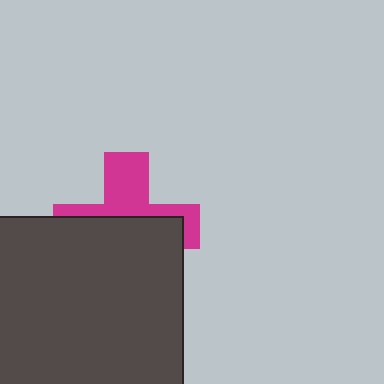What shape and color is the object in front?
The object in front is a dark gray square.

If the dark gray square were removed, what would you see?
You would see the complete magenta cross.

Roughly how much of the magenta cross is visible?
A small part of it is visible (roughly 41%).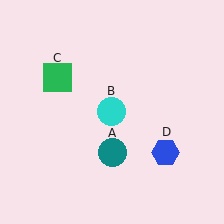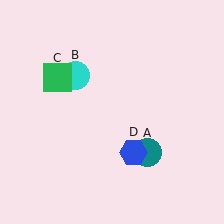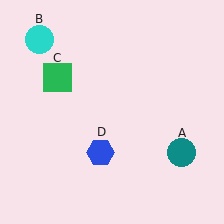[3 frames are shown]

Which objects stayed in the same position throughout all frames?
Green square (object C) remained stationary.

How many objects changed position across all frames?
3 objects changed position: teal circle (object A), cyan circle (object B), blue hexagon (object D).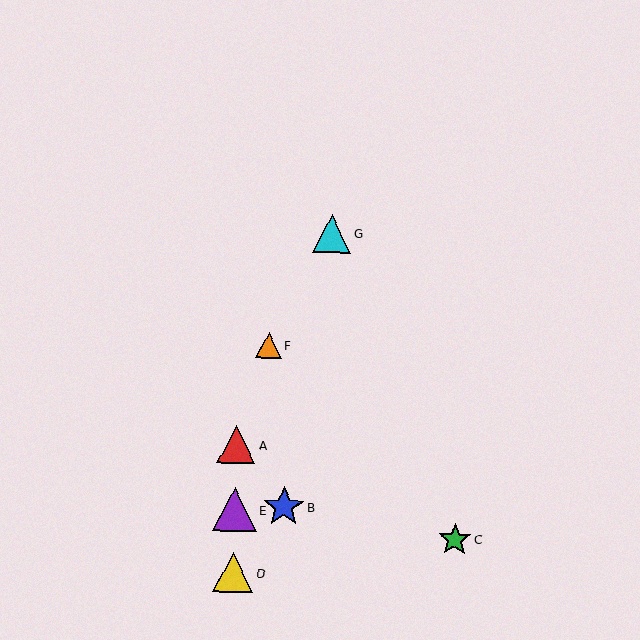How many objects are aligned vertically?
3 objects (A, D, E) are aligned vertically.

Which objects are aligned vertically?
Objects A, D, E are aligned vertically.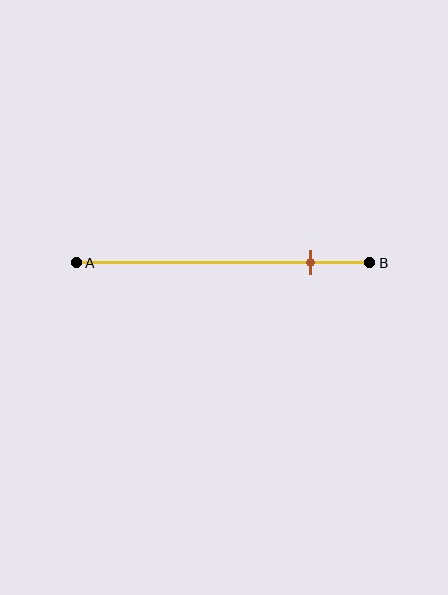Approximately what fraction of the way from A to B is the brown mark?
The brown mark is approximately 80% of the way from A to B.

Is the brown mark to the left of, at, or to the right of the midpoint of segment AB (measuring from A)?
The brown mark is to the right of the midpoint of segment AB.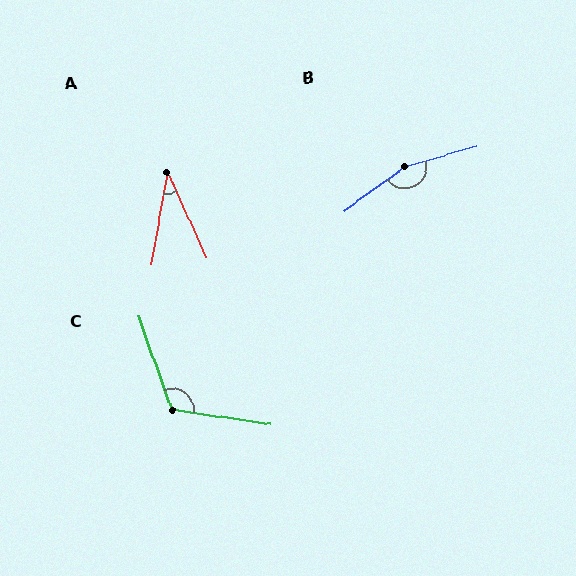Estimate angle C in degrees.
Approximately 118 degrees.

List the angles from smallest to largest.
A (34°), C (118°), B (160°).